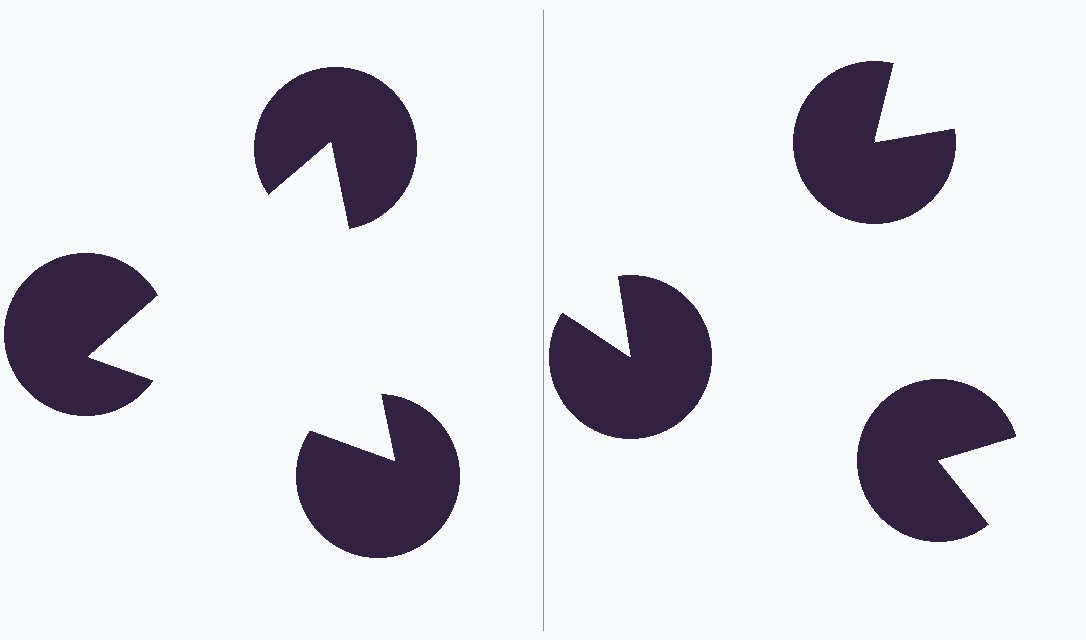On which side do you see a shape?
An illusory triangle appears on the left side. On the right side the wedge cuts are rotated, so no coherent shape forms.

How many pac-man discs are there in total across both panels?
6 — 3 on each side.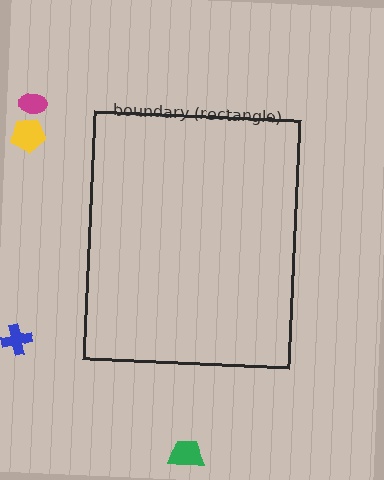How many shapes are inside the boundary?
0 inside, 4 outside.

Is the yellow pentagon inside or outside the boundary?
Outside.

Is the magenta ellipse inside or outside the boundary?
Outside.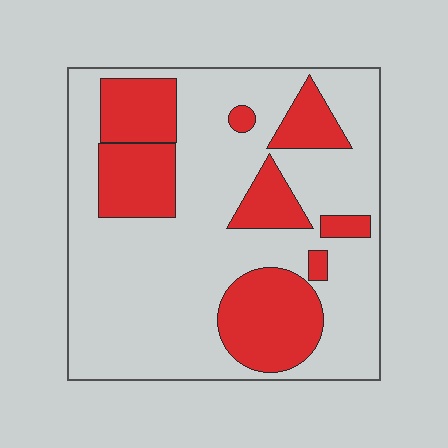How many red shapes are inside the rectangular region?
8.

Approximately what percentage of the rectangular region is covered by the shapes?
Approximately 30%.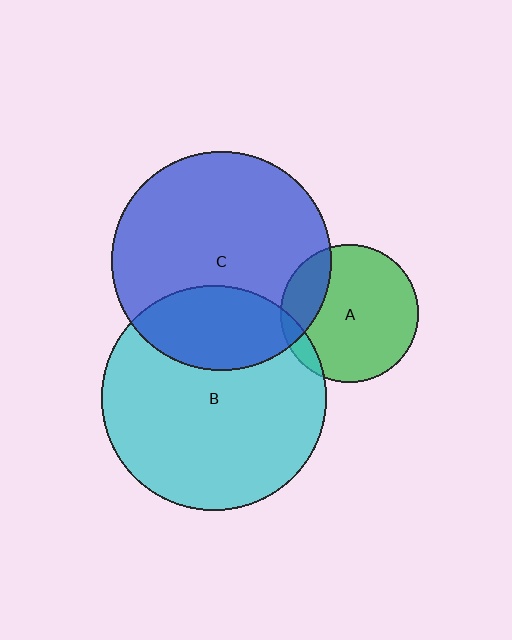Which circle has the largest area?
Circle B (cyan).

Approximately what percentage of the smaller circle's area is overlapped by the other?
Approximately 20%.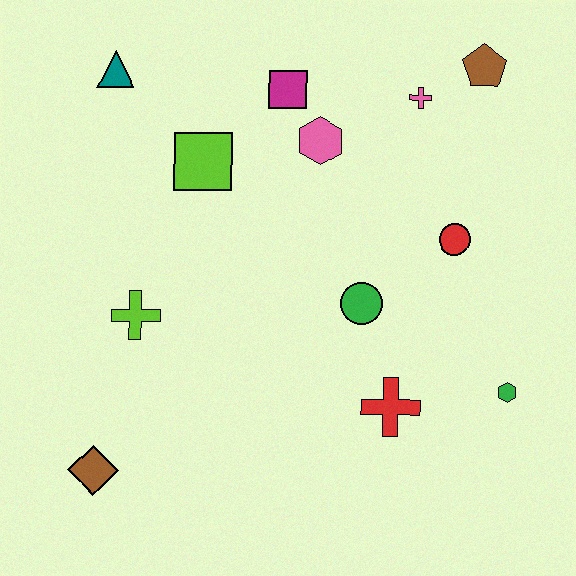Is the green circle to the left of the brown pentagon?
Yes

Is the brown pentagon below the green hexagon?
No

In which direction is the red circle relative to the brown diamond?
The red circle is to the right of the brown diamond.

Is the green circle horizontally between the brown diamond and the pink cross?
Yes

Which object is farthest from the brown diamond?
The brown pentagon is farthest from the brown diamond.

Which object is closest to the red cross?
The green circle is closest to the red cross.